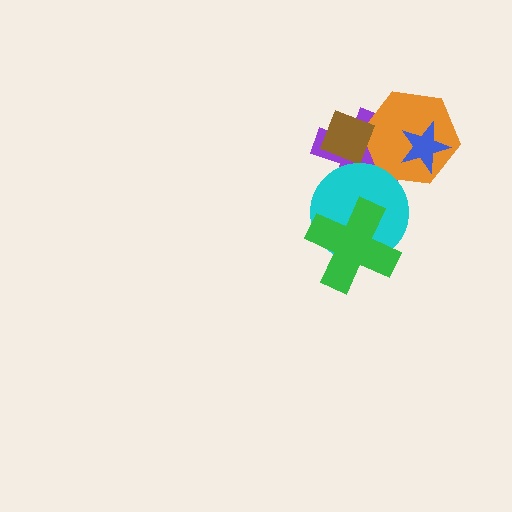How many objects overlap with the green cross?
1 object overlaps with the green cross.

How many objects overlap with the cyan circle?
2 objects overlap with the cyan circle.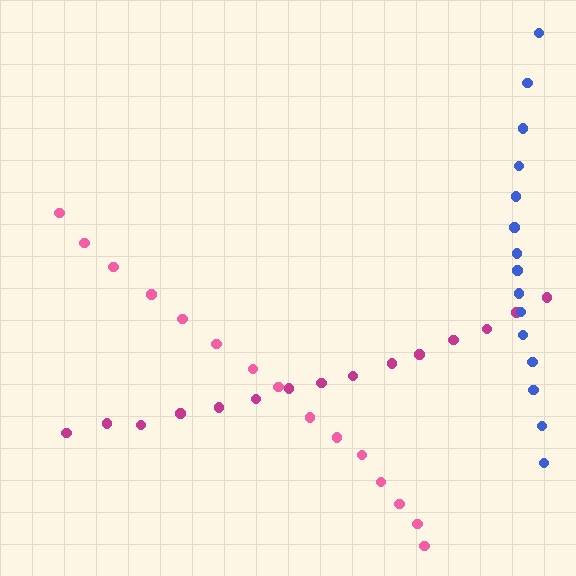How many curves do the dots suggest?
There are 3 distinct paths.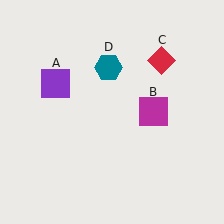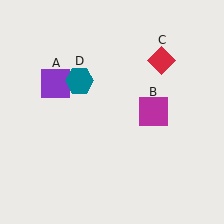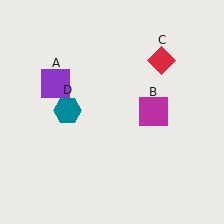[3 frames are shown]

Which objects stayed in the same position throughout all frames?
Purple square (object A) and magenta square (object B) and red diamond (object C) remained stationary.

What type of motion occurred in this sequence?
The teal hexagon (object D) rotated counterclockwise around the center of the scene.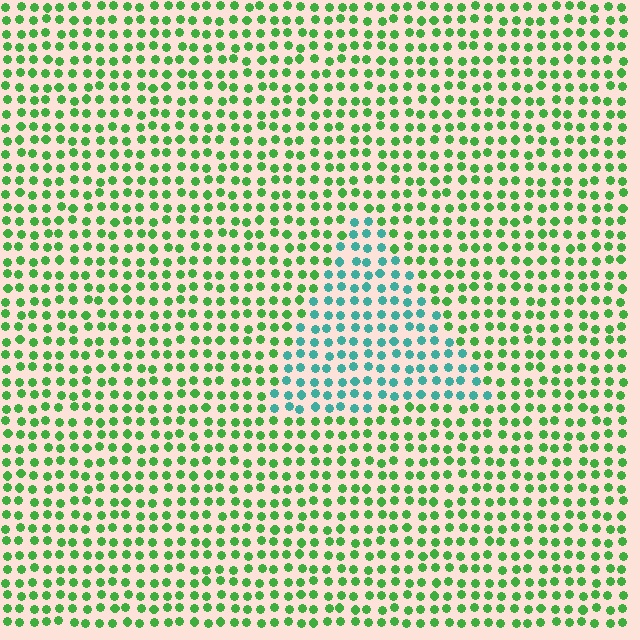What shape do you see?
I see a triangle.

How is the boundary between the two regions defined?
The boundary is defined purely by a slight shift in hue (about 52 degrees). Spacing, size, and orientation are identical on both sides.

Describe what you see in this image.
The image is filled with small green elements in a uniform arrangement. A triangle-shaped region is visible where the elements are tinted to a slightly different hue, forming a subtle color boundary.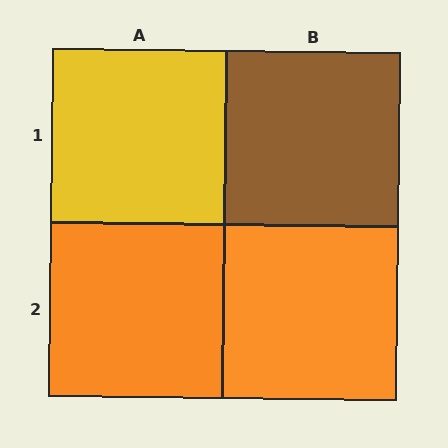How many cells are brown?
1 cell is brown.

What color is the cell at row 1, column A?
Yellow.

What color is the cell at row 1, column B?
Brown.